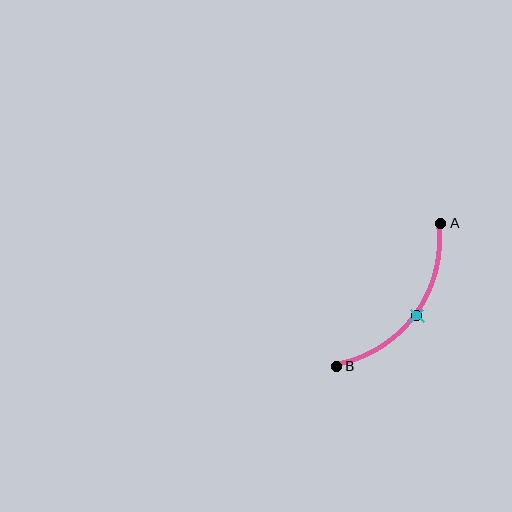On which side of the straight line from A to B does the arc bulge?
The arc bulges below and to the right of the straight line connecting A and B.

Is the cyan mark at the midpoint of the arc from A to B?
Yes. The cyan mark lies on the arc at equal arc-length from both A and B — it is the arc midpoint.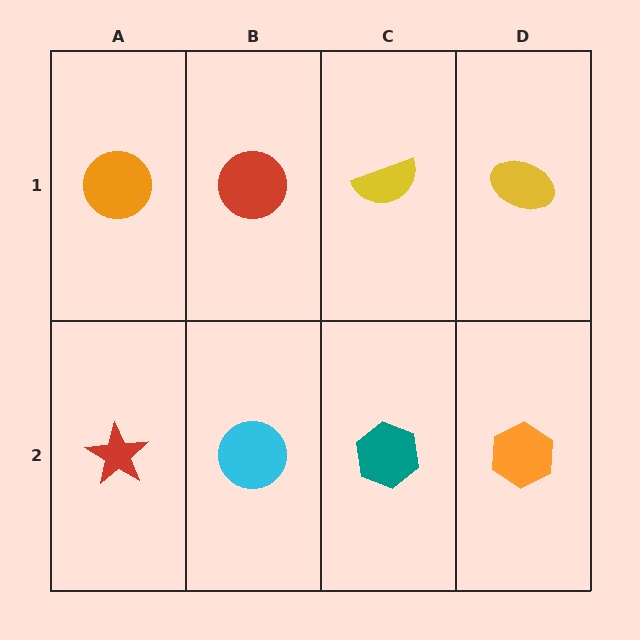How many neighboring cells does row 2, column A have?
2.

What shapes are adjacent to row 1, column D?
An orange hexagon (row 2, column D), a yellow semicircle (row 1, column C).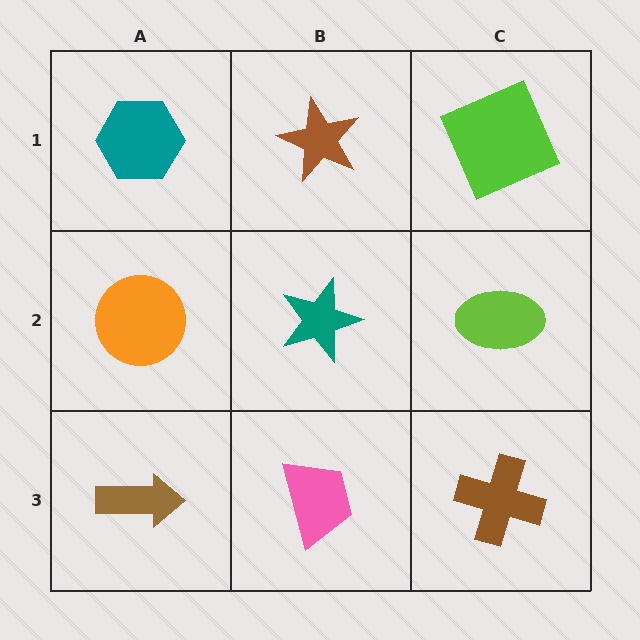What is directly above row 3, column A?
An orange circle.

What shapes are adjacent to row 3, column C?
A lime ellipse (row 2, column C), a pink trapezoid (row 3, column B).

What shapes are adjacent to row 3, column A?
An orange circle (row 2, column A), a pink trapezoid (row 3, column B).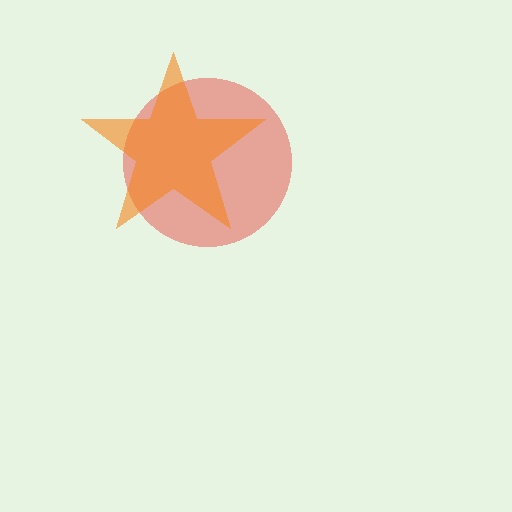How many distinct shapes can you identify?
There are 2 distinct shapes: a red circle, an orange star.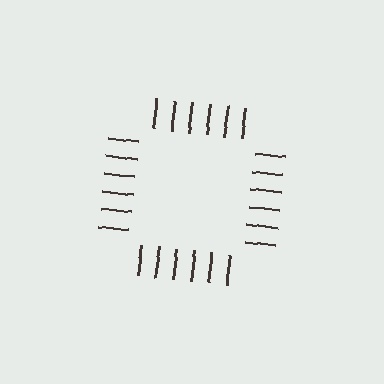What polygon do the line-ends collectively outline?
An illusory square — the line segments terminate on its edges but no continuous stroke is drawn.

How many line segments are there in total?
24 — 6 along each of the 4 edges.